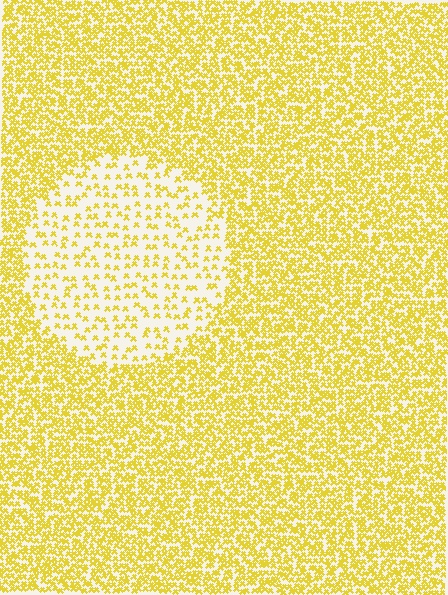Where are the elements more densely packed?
The elements are more densely packed outside the circle boundary.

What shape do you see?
I see a circle.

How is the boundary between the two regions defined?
The boundary is defined by a change in element density (approximately 2.8x ratio). All elements are the same color, size, and shape.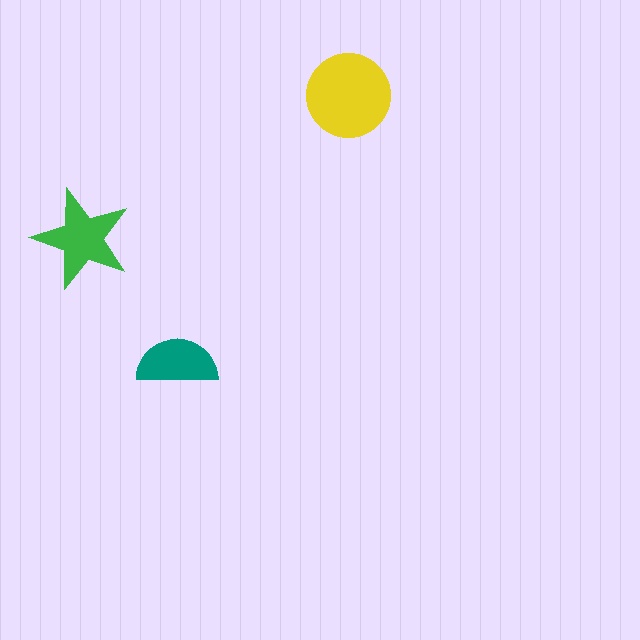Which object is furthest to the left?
The green star is leftmost.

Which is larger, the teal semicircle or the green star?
The green star.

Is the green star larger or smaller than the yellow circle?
Smaller.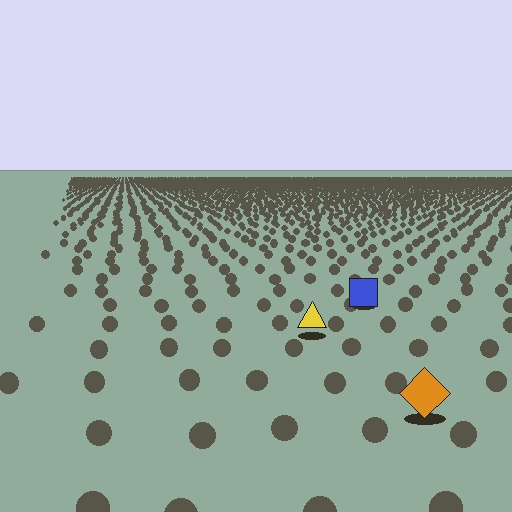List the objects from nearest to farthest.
From nearest to farthest: the orange diamond, the yellow triangle, the blue square.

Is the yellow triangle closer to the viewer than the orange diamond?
No. The orange diamond is closer — you can tell from the texture gradient: the ground texture is coarser near it.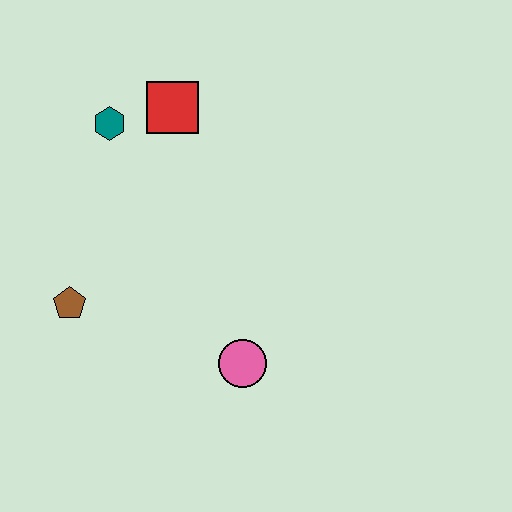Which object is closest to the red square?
The teal hexagon is closest to the red square.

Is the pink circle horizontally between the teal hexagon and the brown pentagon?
No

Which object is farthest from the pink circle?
The teal hexagon is farthest from the pink circle.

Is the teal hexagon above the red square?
No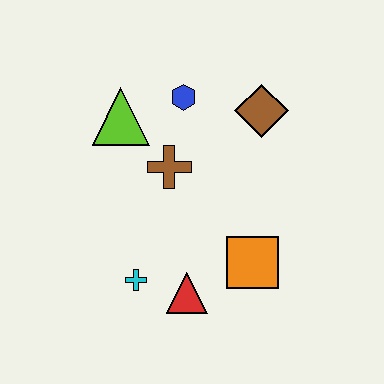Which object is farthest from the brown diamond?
The cyan cross is farthest from the brown diamond.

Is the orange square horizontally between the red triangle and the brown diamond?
Yes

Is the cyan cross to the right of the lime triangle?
Yes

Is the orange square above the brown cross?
No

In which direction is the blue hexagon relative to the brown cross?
The blue hexagon is above the brown cross.